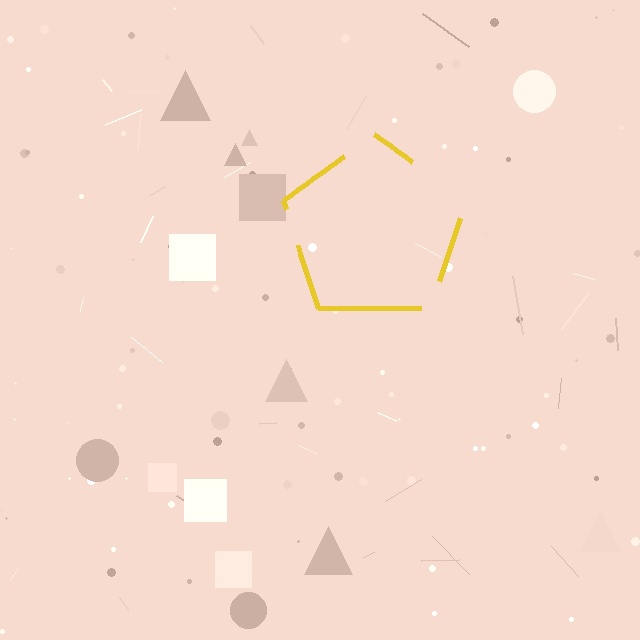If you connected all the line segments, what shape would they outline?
They would outline a pentagon.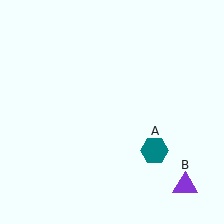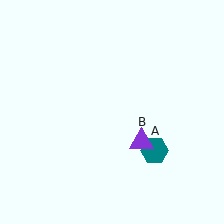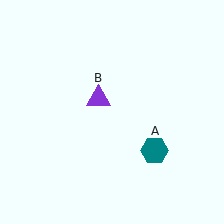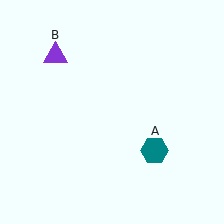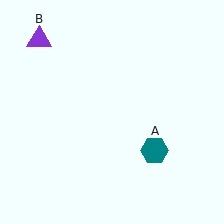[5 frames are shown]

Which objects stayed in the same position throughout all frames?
Teal hexagon (object A) remained stationary.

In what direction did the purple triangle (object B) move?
The purple triangle (object B) moved up and to the left.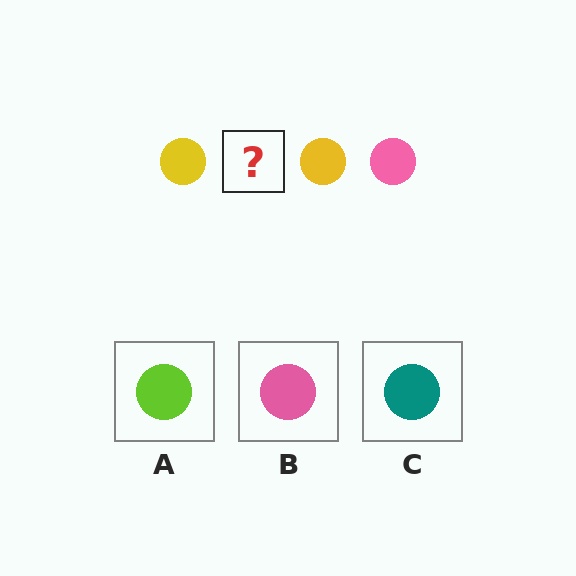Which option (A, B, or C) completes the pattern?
B.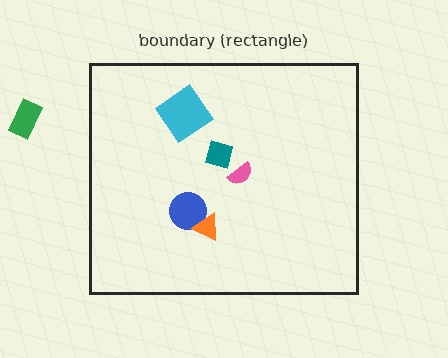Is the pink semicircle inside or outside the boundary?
Inside.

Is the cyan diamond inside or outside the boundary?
Inside.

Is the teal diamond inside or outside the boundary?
Inside.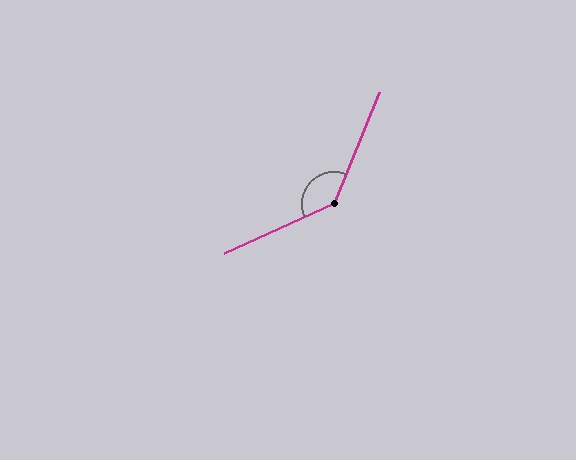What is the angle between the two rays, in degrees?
Approximately 137 degrees.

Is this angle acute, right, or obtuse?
It is obtuse.